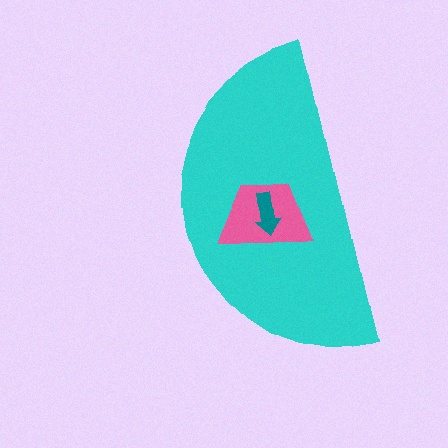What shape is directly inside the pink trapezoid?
The teal arrow.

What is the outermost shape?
The cyan semicircle.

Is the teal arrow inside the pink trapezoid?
Yes.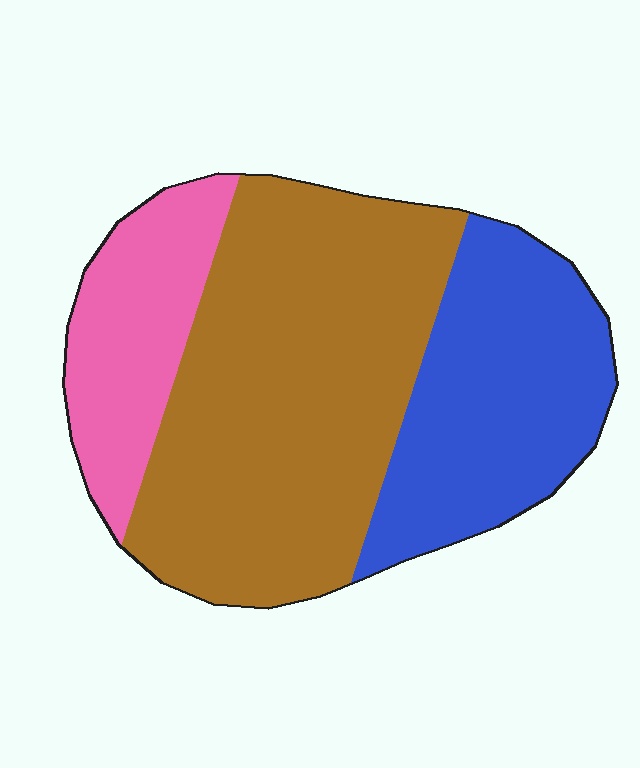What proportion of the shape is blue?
Blue covers 29% of the shape.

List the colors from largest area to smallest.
From largest to smallest: brown, blue, pink.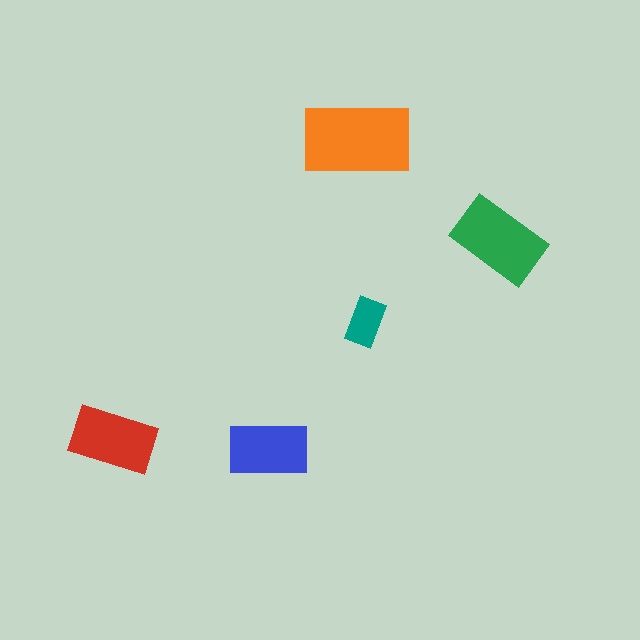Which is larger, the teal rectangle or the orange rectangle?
The orange one.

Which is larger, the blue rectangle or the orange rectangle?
The orange one.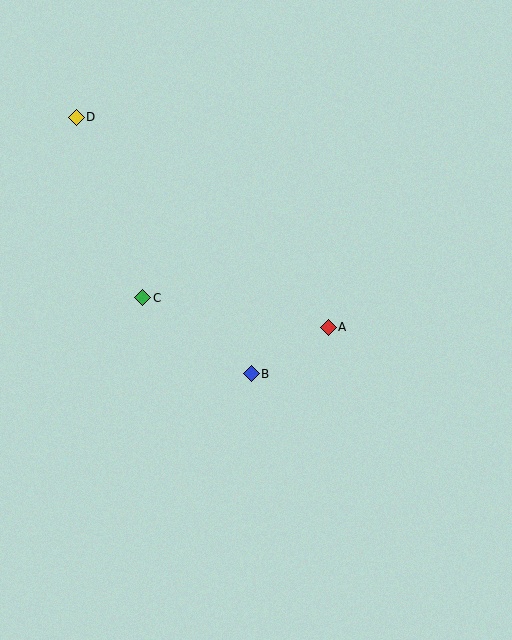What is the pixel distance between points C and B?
The distance between C and B is 133 pixels.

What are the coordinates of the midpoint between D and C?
The midpoint between D and C is at (110, 207).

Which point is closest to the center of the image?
Point B at (251, 374) is closest to the center.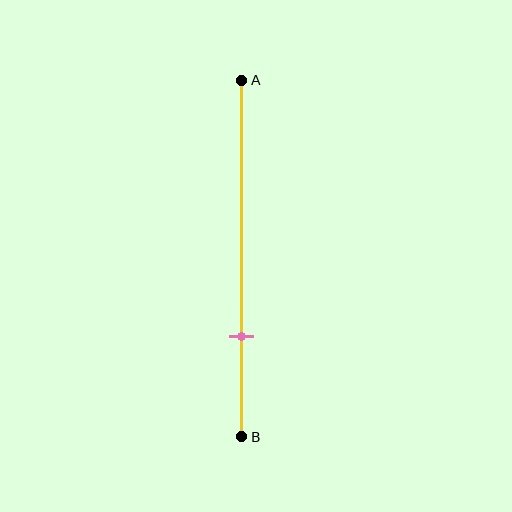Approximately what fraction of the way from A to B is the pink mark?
The pink mark is approximately 70% of the way from A to B.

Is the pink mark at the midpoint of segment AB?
No, the mark is at about 70% from A, not at the 50% midpoint.